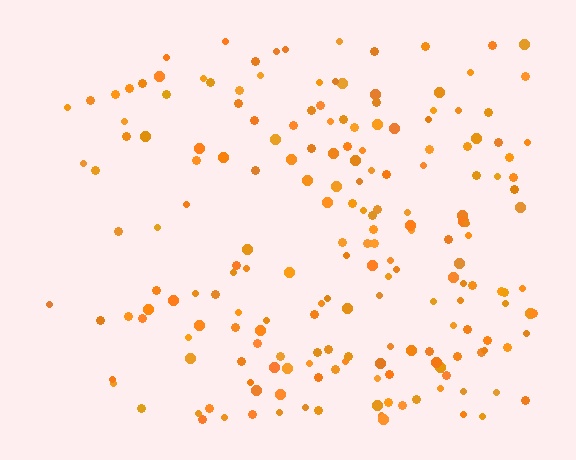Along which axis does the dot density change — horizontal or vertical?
Horizontal.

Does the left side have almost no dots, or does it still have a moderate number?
Still a moderate number, just noticeably fewer than the right.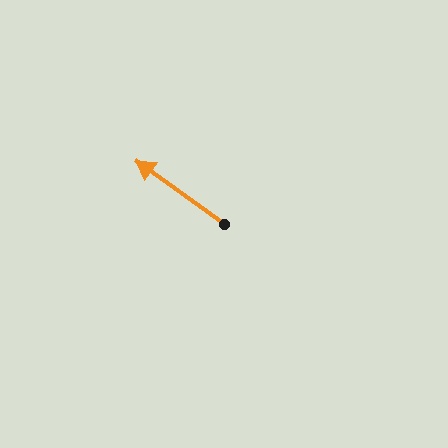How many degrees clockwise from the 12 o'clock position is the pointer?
Approximately 306 degrees.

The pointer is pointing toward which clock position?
Roughly 10 o'clock.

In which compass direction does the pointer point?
Northwest.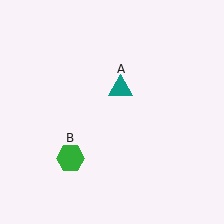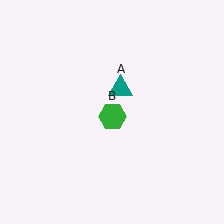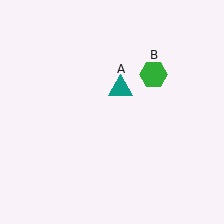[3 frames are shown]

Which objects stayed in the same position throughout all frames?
Teal triangle (object A) remained stationary.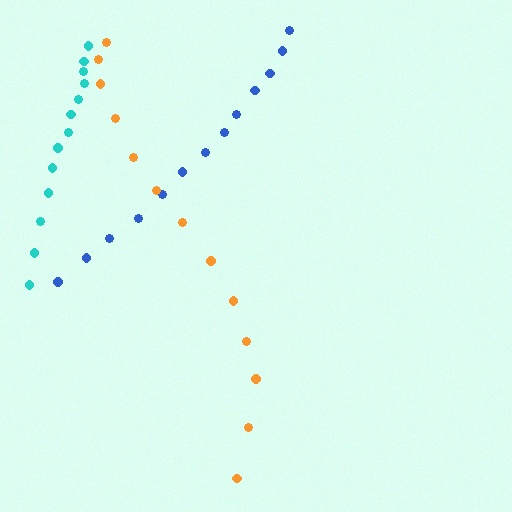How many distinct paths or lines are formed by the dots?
There are 3 distinct paths.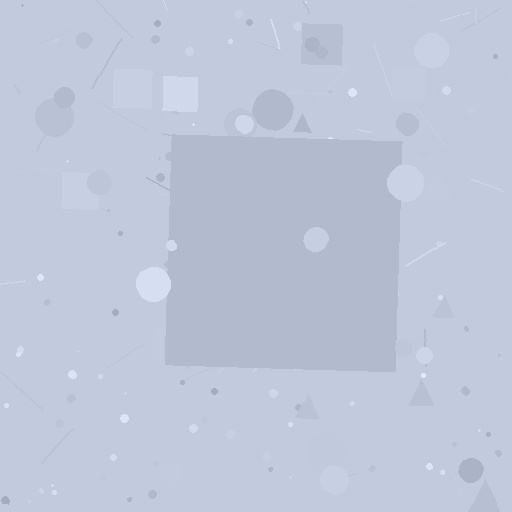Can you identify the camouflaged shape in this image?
The camouflaged shape is a square.